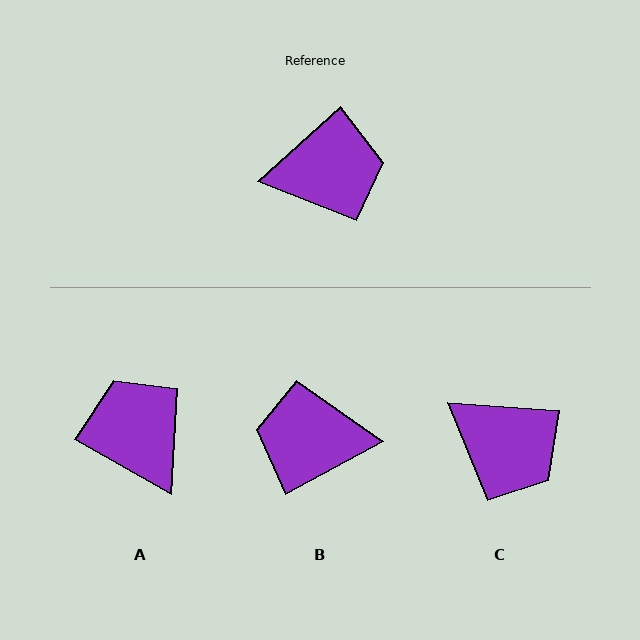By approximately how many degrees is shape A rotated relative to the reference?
Approximately 109 degrees counter-clockwise.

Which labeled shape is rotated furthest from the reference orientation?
B, about 167 degrees away.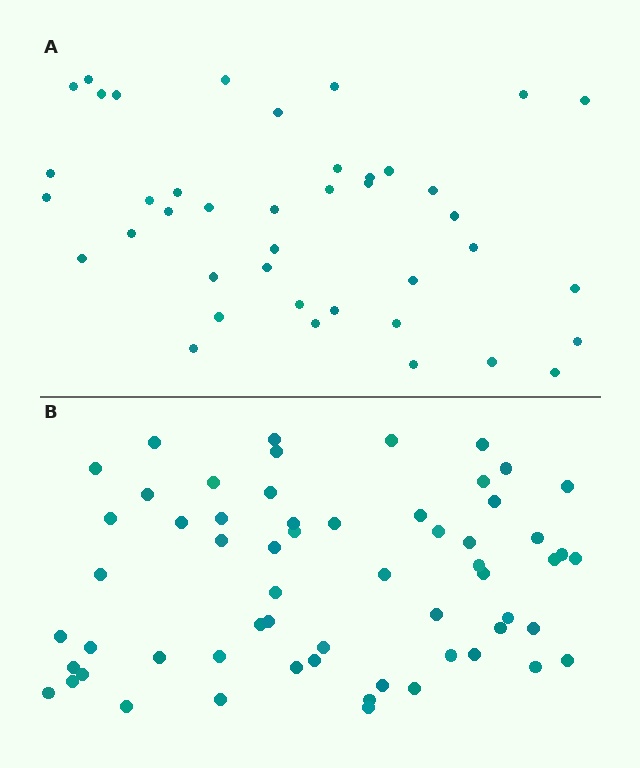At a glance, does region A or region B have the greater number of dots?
Region B (the bottom region) has more dots.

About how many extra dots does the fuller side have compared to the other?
Region B has approximately 20 more dots than region A.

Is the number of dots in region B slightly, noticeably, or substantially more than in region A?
Region B has substantially more. The ratio is roughly 1.5 to 1.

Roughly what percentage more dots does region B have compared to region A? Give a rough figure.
About 45% more.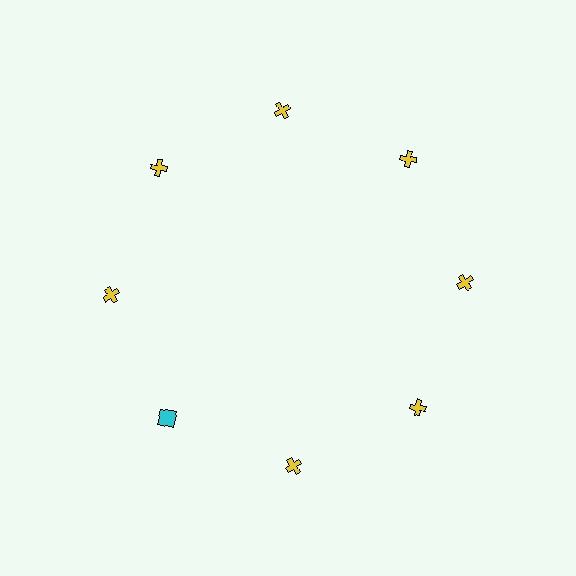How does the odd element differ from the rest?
It differs in both color (cyan instead of yellow) and shape (square instead of cross).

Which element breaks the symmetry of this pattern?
The cyan square at roughly the 8 o'clock position breaks the symmetry. All other shapes are yellow crosses.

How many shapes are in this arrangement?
There are 8 shapes arranged in a ring pattern.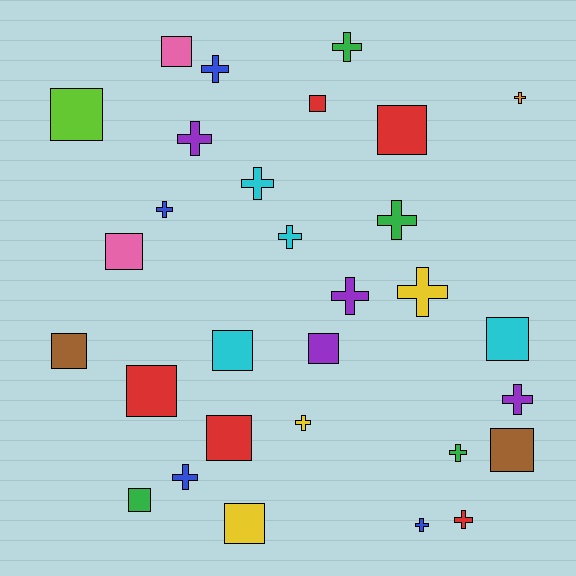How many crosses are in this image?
There are 16 crosses.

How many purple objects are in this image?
There are 4 purple objects.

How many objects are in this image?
There are 30 objects.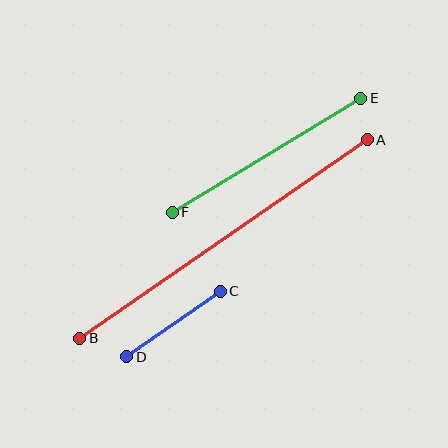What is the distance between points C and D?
The distance is approximately 114 pixels.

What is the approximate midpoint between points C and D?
The midpoint is at approximately (173, 324) pixels.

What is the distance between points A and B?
The distance is approximately 350 pixels.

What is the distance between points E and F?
The distance is approximately 220 pixels.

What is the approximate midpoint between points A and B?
The midpoint is at approximately (223, 239) pixels.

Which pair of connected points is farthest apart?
Points A and B are farthest apart.